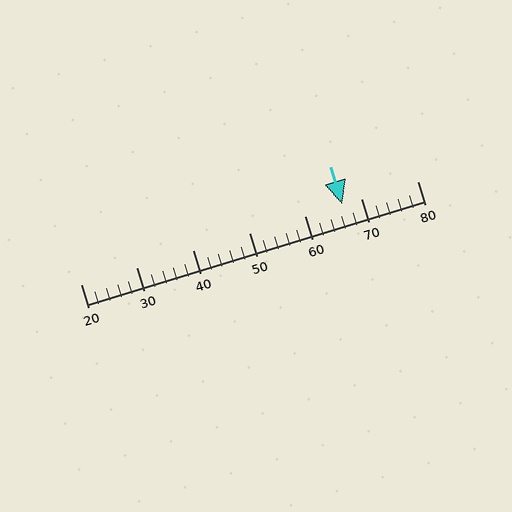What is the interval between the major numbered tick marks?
The major tick marks are spaced 10 units apart.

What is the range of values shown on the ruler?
The ruler shows values from 20 to 80.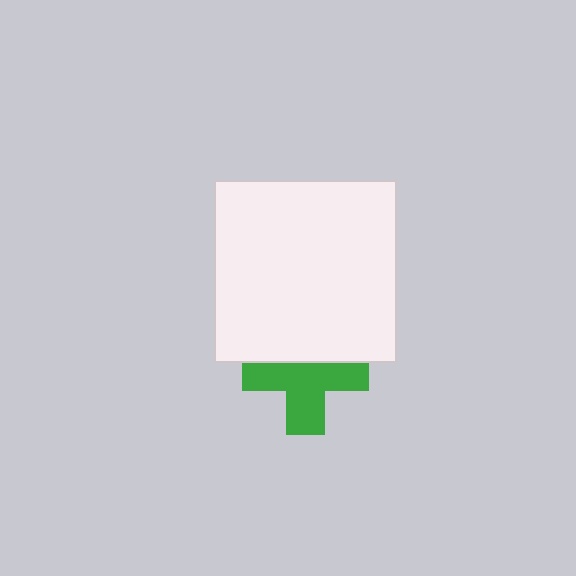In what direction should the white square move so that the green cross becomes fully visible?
The white square should move up. That is the shortest direction to clear the overlap and leave the green cross fully visible.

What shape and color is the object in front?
The object in front is a white square.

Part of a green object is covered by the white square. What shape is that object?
It is a cross.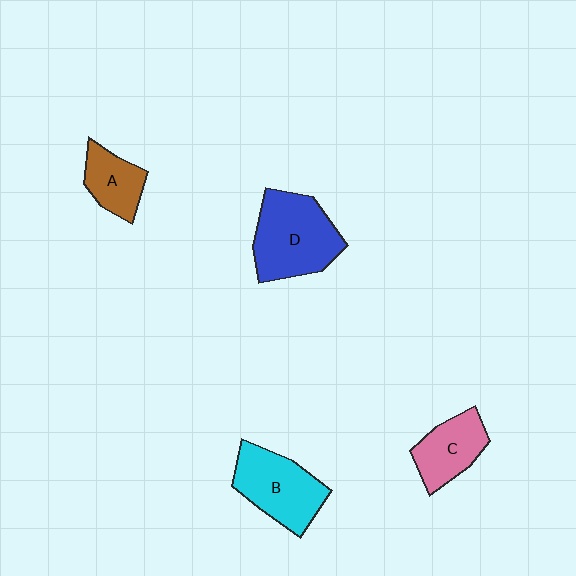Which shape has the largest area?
Shape D (blue).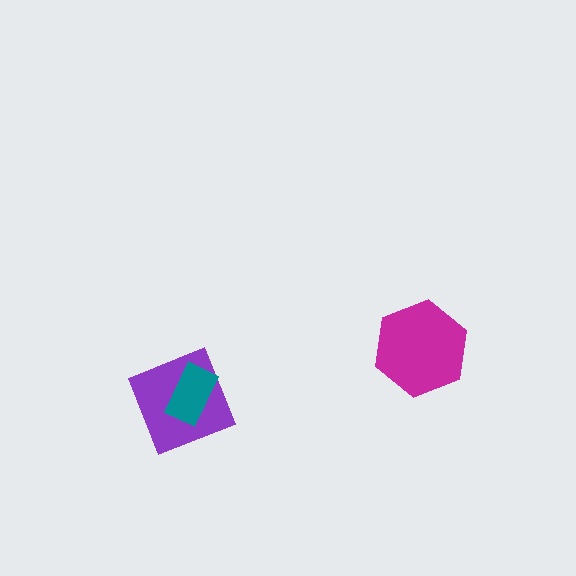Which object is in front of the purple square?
The teal rectangle is in front of the purple square.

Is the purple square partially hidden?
Yes, it is partially covered by another shape.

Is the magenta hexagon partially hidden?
No, no other shape covers it.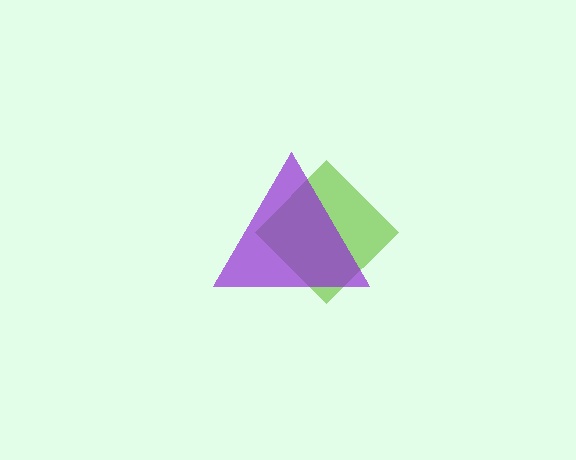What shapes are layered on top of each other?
The layered shapes are: a lime diamond, a purple triangle.